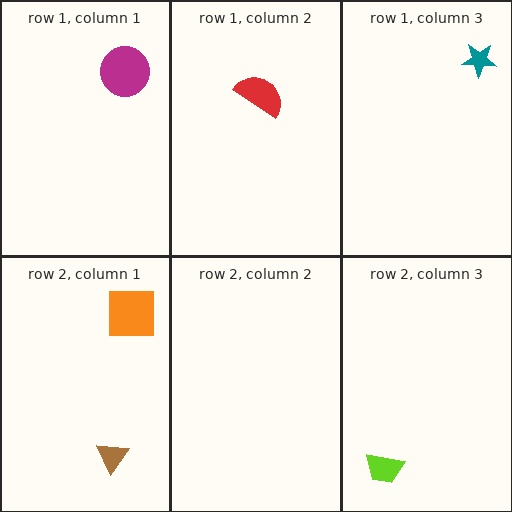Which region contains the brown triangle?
The row 2, column 1 region.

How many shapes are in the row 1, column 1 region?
1.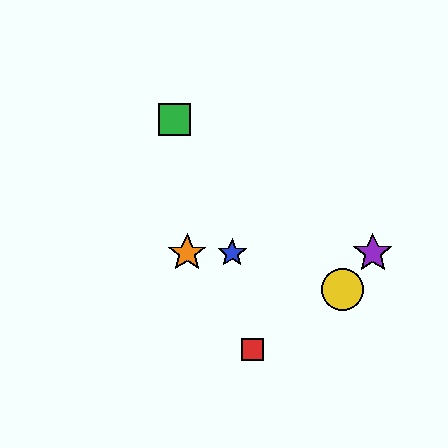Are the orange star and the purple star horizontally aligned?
Yes, both are at y≈253.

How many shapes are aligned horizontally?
3 shapes (the blue star, the purple star, the orange star) are aligned horizontally.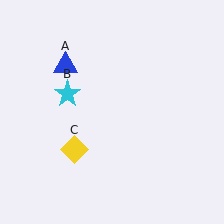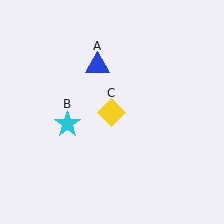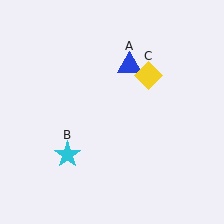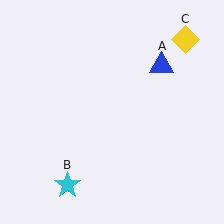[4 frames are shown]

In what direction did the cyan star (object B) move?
The cyan star (object B) moved down.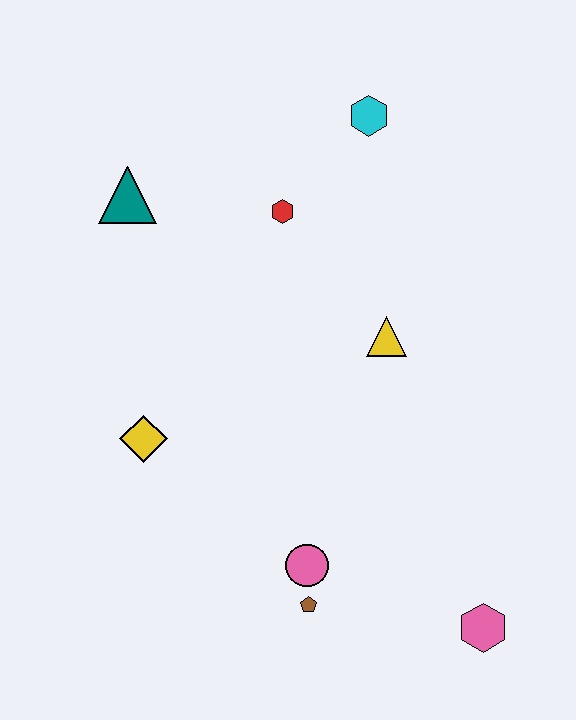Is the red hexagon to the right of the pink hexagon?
No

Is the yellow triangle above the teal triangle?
No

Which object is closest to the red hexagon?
The cyan hexagon is closest to the red hexagon.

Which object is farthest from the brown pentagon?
The cyan hexagon is farthest from the brown pentagon.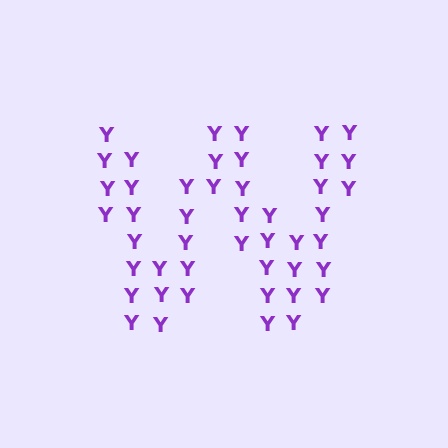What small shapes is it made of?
It is made of small letter Y's.